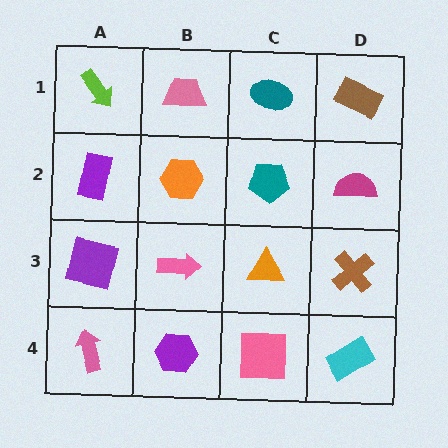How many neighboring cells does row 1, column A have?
2.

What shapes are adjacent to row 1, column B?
An orange hexagon (row 2, column B), a lime arrow (row 1, column A), a teal ellipse (row 1, column C).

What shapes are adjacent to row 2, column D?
A brown rectangle (row 1, column D), a brown cross (row 3, column D), a teal pentagon (row 2, column C).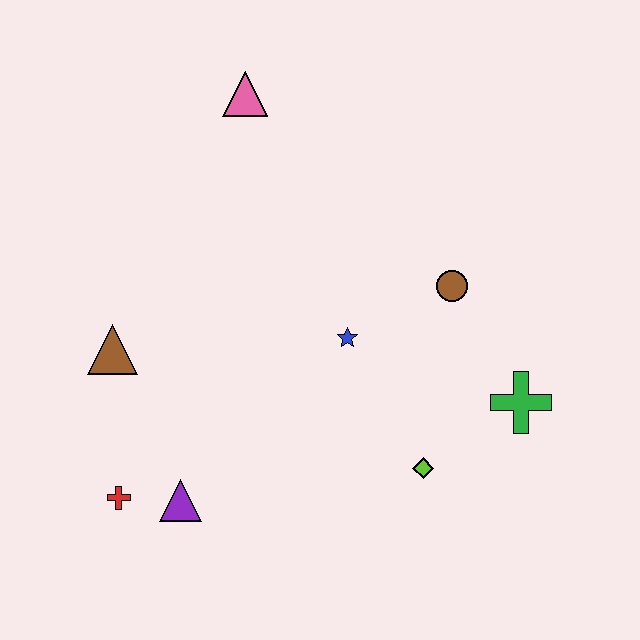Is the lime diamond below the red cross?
No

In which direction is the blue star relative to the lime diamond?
The blue star is above the lime diamond.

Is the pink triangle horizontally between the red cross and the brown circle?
Yes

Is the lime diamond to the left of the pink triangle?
No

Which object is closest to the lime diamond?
The green cross is closest to the lime diamond.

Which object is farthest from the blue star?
The red cross is farthest from the blue star.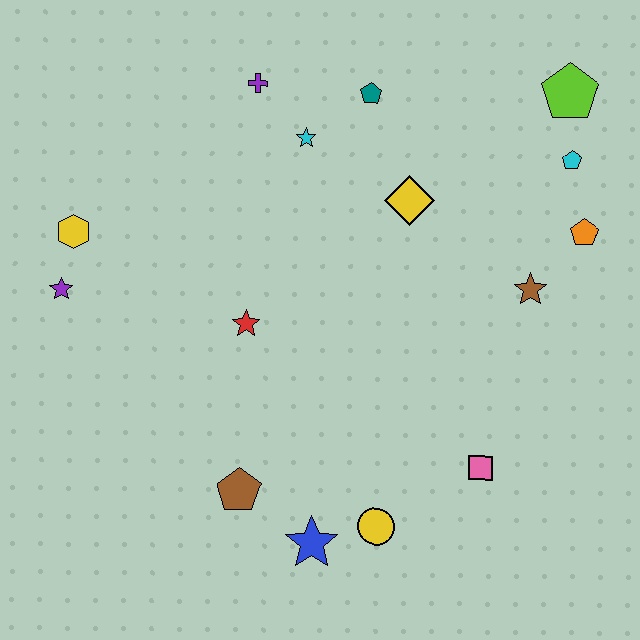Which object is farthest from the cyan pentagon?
The purple star is farthest from the cyan pentagon.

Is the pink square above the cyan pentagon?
No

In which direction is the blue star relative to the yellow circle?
The blue star is to the left of the yellow circle.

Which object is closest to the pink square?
The yellow circle is closest to the pink square.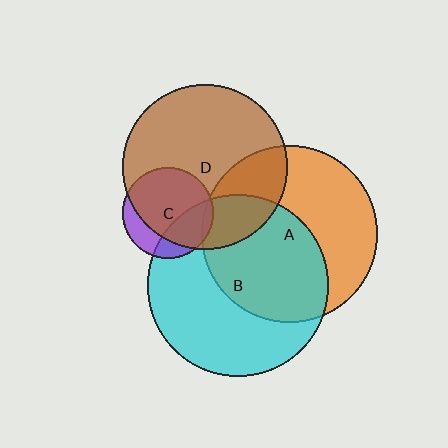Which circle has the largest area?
Circle B (cyan).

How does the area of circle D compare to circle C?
Approximately 3.2 times.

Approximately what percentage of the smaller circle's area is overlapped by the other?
Approximately 20%.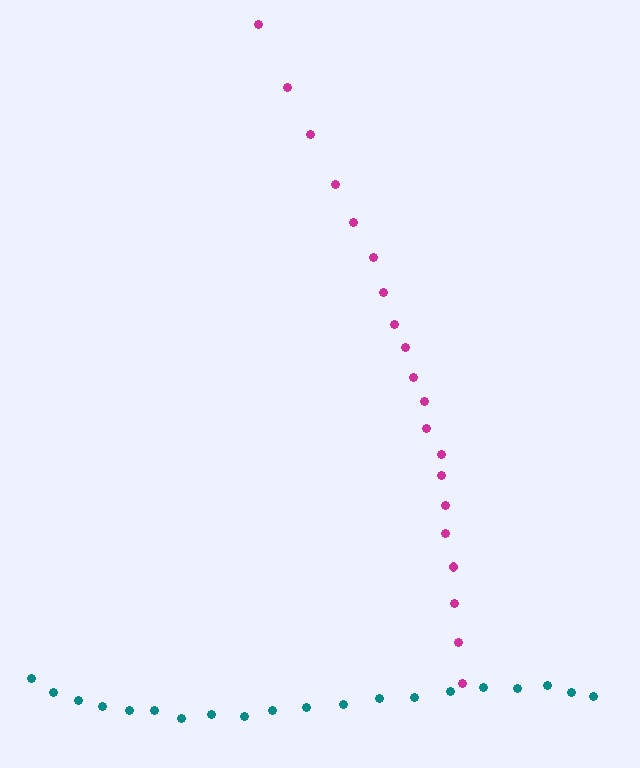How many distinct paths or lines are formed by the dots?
There are 2 distinct paths.